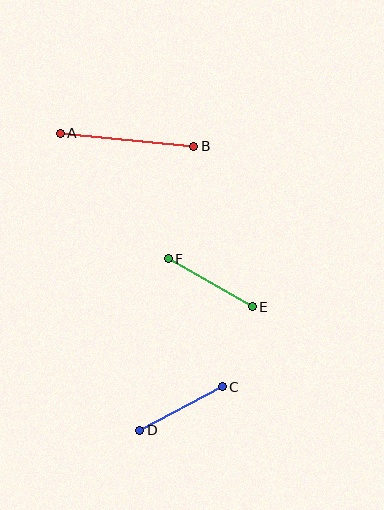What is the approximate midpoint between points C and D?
The midpoint is at approximately (181, 409) pixels.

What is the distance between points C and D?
The distance is approximately 93 pixels.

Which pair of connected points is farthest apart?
Points A and B are farthest apart.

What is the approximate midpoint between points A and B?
The midpoint is at approximately (127, 140) pixels.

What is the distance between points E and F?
The distance is approximately 97 pixels.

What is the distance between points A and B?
The distance is approximately 134 pixels.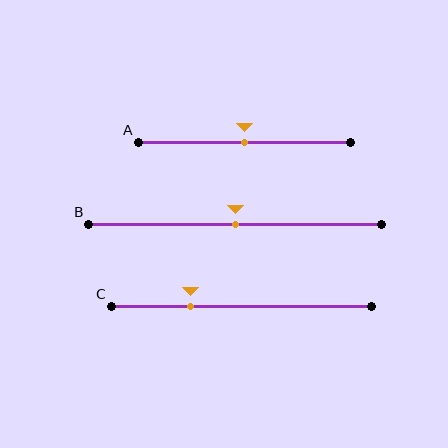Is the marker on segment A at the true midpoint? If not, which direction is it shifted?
Yes, the marker on segment A is at the true midpoint.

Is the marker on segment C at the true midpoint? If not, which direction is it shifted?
No, the marker on segment C is shifted to the left by about 20% of the segment length.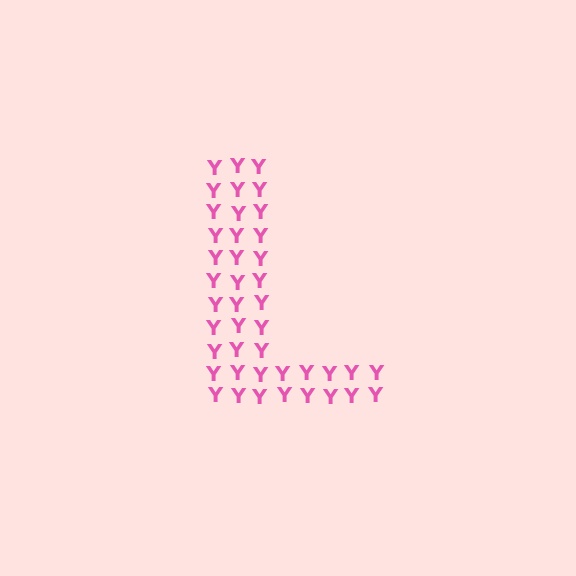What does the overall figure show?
The overall figure shows the letter L.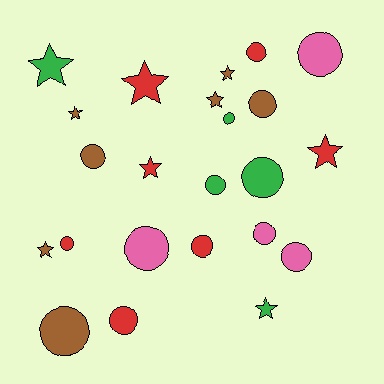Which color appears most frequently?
Red, with 7 objects.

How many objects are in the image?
There are 23 objects.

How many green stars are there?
There are 2 green stars.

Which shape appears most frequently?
Circle, with 14 objects.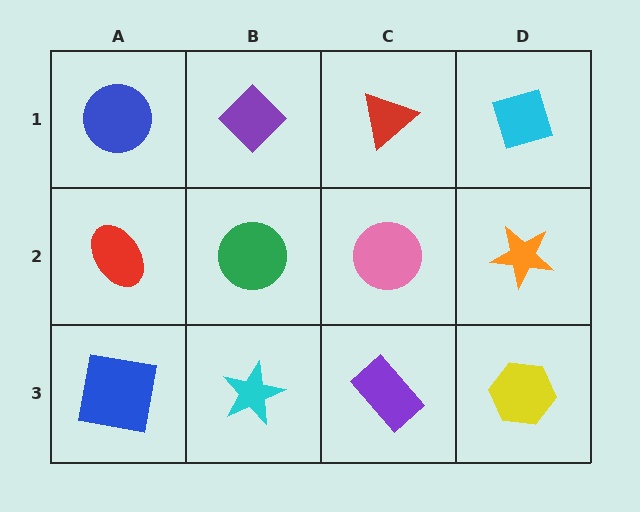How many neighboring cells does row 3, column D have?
2.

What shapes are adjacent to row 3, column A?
A red ellipse (row 2, column A), a cyan star (row 3, column B).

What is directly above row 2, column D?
A cyan diamond.